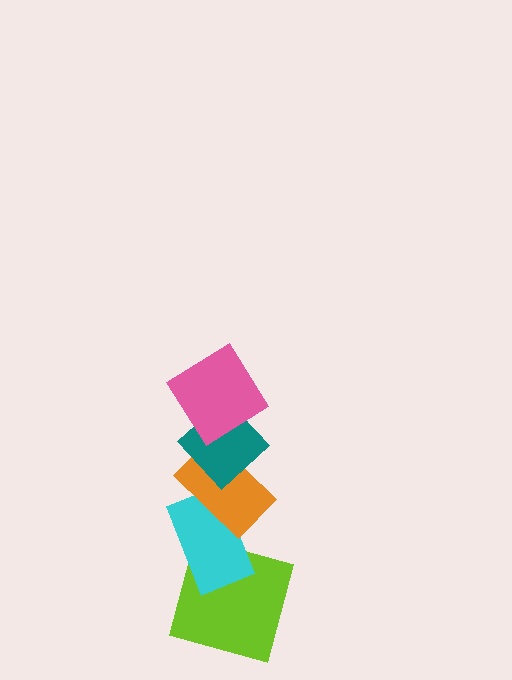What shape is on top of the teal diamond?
The pink diamond is on top of the teal diamond.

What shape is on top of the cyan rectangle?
The orange rectangle is on top of the cyan rectangle.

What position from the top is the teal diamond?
The teal diamond is 2nd from the top.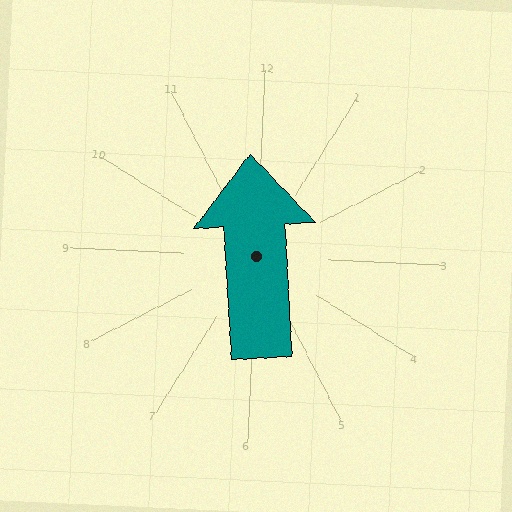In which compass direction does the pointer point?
North.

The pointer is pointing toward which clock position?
Roughly 12 o'clock.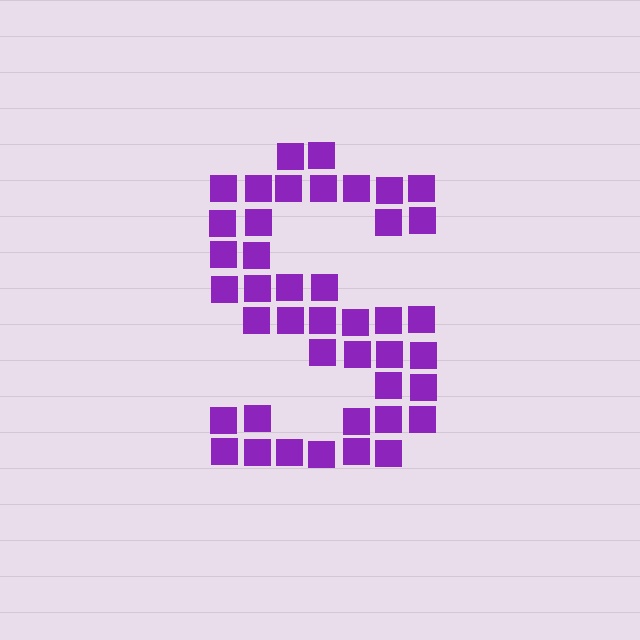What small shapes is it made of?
It is made of small squares.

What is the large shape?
The large shape is the letter S.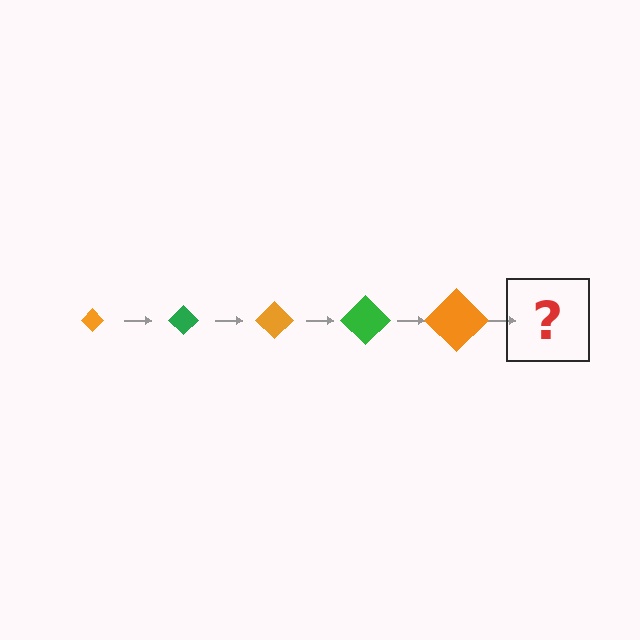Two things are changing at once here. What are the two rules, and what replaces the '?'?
The two rules are that the diamond grows larger each step and the color cycles through orange and green. The '?' should be a green diamond, larger than the previous one.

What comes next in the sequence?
The next element should be a green diamond, larger than the previous one.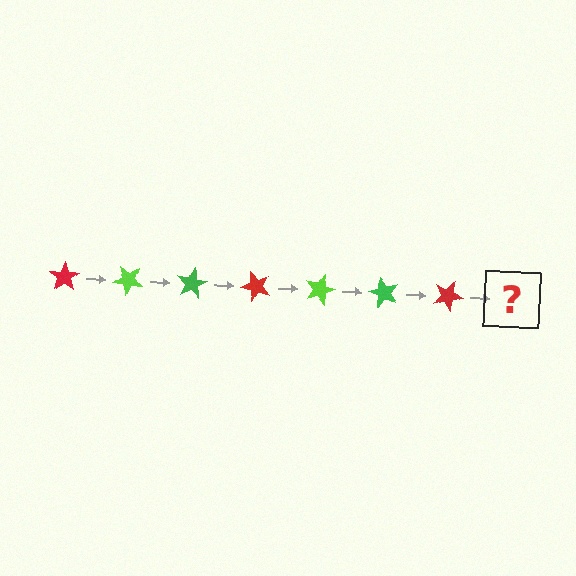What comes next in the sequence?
The next element should be a lime star, rotated 280 degrees from the start.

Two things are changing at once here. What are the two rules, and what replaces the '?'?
The two rules are that it rotates 40 degrees each step and the color cycles through red, lime, and green. The '?' should be a lime star, rotated 280 degrees from the start.